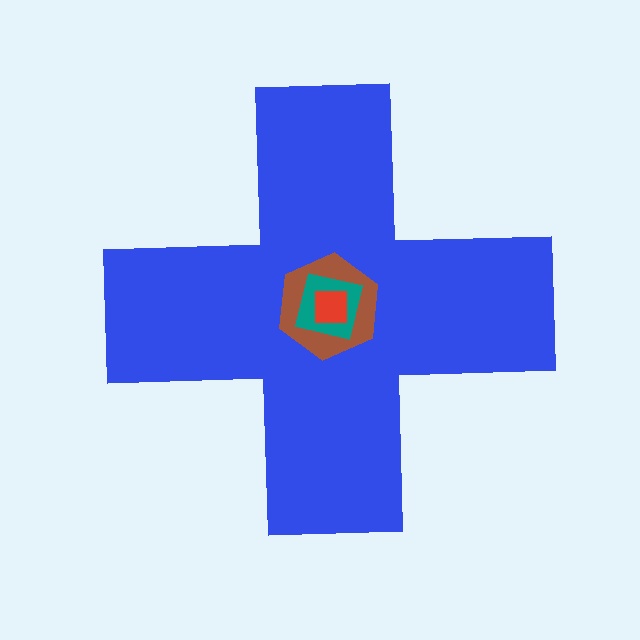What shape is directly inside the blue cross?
The brown hexagon.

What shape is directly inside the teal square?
The red square.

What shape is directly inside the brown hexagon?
The teal square.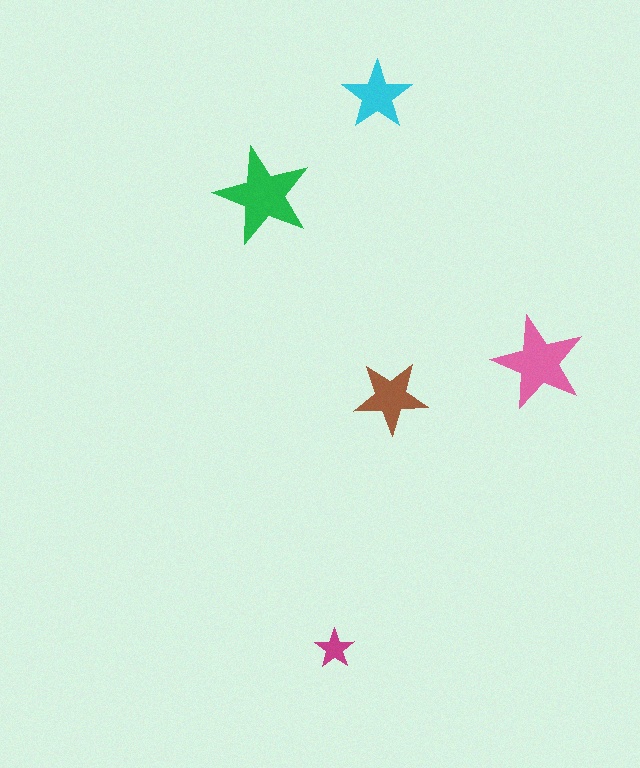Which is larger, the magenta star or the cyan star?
The cyan one.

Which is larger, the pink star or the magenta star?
The pink one.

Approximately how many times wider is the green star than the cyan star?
About 1.5 times wider.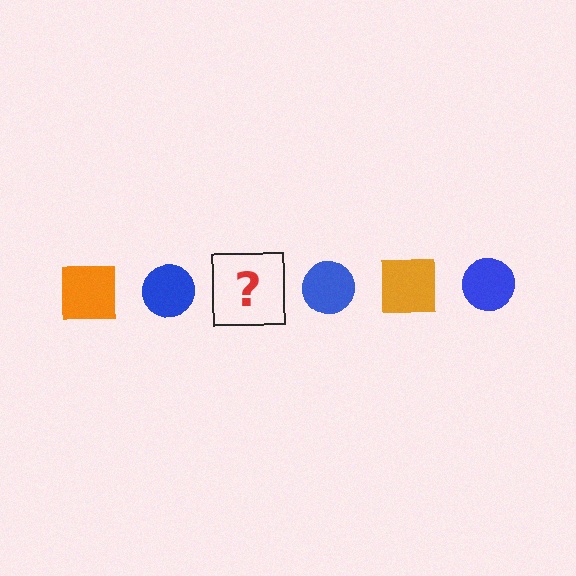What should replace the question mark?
The question mark should be replaced with an orange square.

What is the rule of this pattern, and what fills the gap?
The rule is that the pattern alternates between orange square and blue circle. The gap should be filled with an orange square.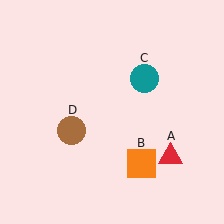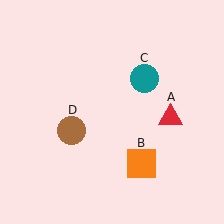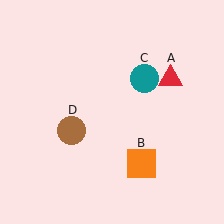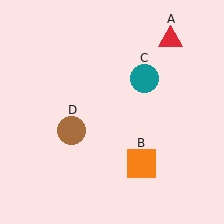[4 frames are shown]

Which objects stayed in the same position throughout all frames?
Orange square (object B) and teal circle (object C) and brown circle (object D) remained stationary.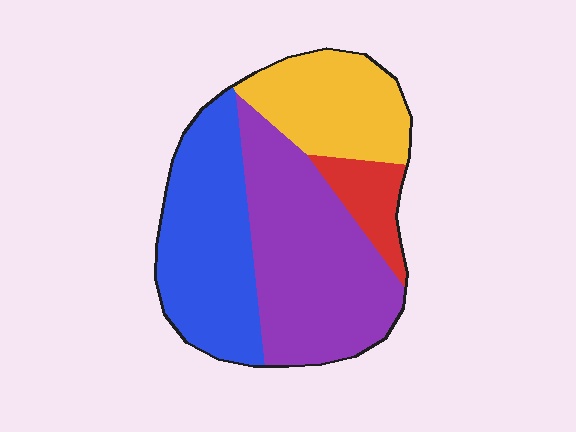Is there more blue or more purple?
Purple.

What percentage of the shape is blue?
Blue covers roughly 30% of the shape.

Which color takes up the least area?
Red, at roughly 10%.